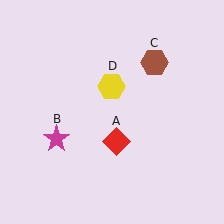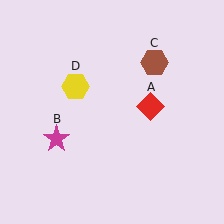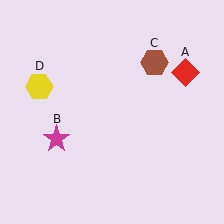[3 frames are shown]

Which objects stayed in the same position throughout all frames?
Magenta star (object B) and brown hexagon (object C) remained stationary.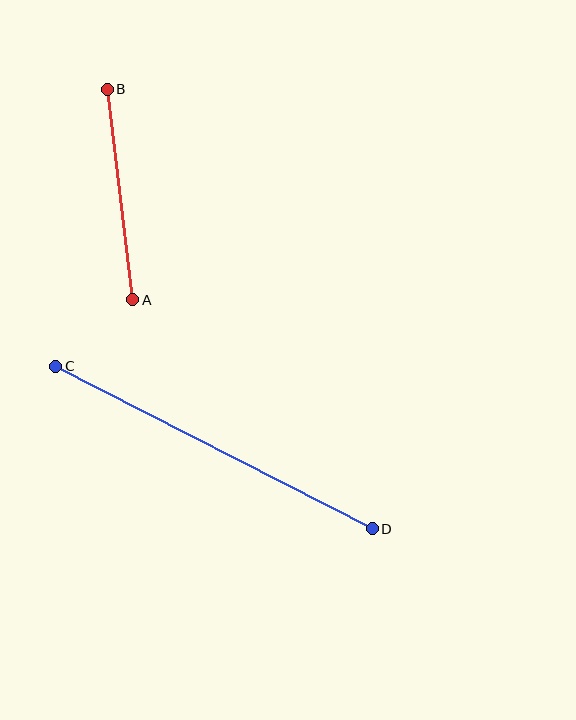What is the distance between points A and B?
The distance is approximately 212 pixels.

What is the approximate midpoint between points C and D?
The midpoint is at approximately (214, 447) pixels.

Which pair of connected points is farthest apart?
Points C and D are farthest apart.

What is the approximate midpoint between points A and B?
The midpoint is at approximately (120, 194) pixels.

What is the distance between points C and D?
The distance is approximately 356 pixels.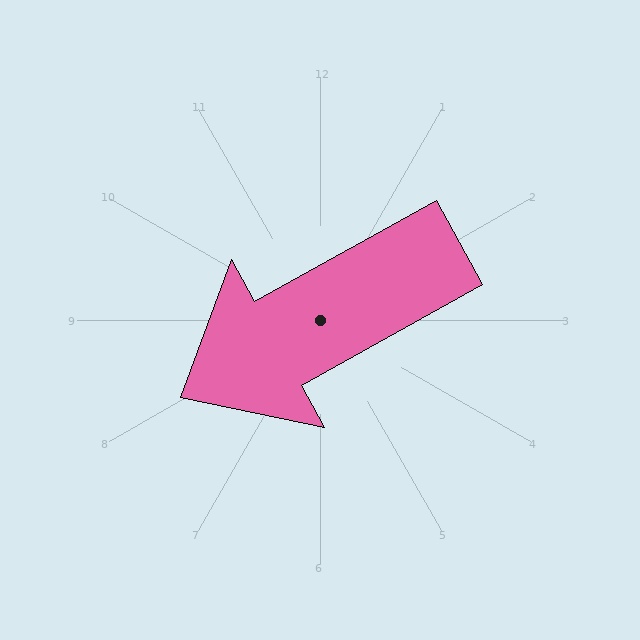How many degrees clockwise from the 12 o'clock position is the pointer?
Approximately 241 degrees.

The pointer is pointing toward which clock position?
Roughly 8 o'clock.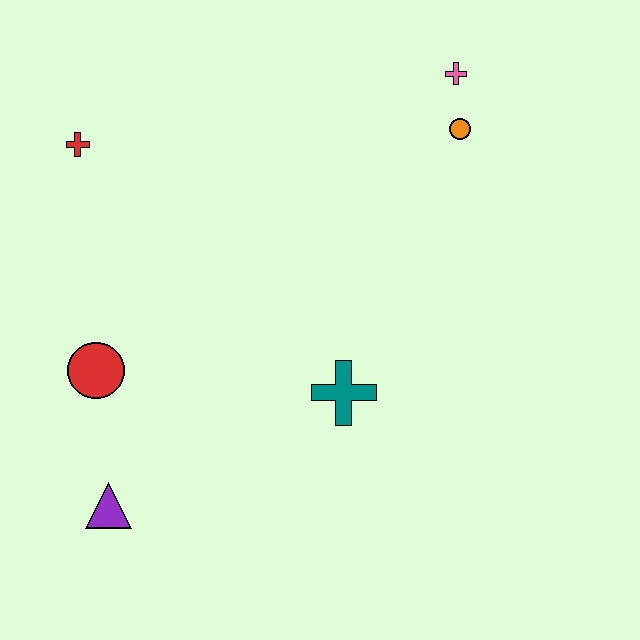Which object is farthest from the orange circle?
The purple triangle is farthest from the orange circle.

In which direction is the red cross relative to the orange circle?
The red cross is to the left of the orange circle.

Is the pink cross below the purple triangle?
No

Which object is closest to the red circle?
The purple triangle is closest to the red circle.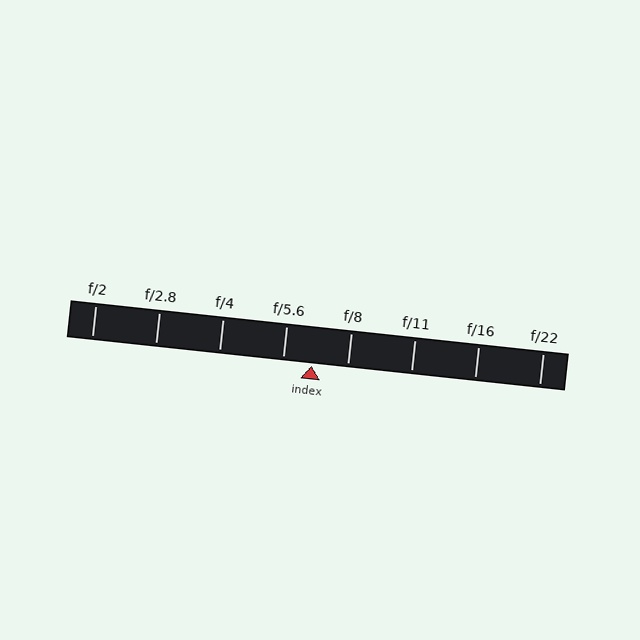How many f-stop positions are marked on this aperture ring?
There are 8 f-stop positions marked.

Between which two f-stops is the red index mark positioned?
The index mark is between f/5.6 and f/8.